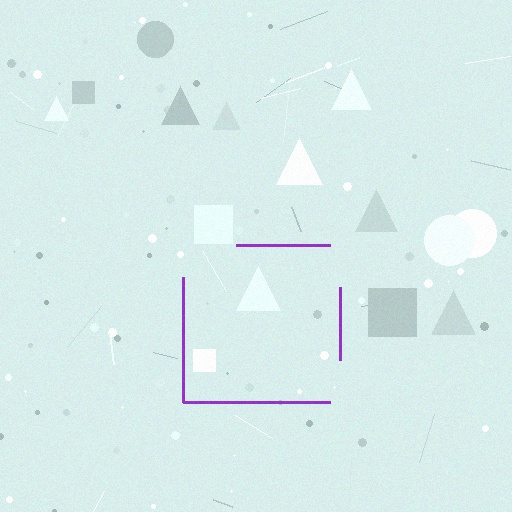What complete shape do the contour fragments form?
The contour fragments form a square.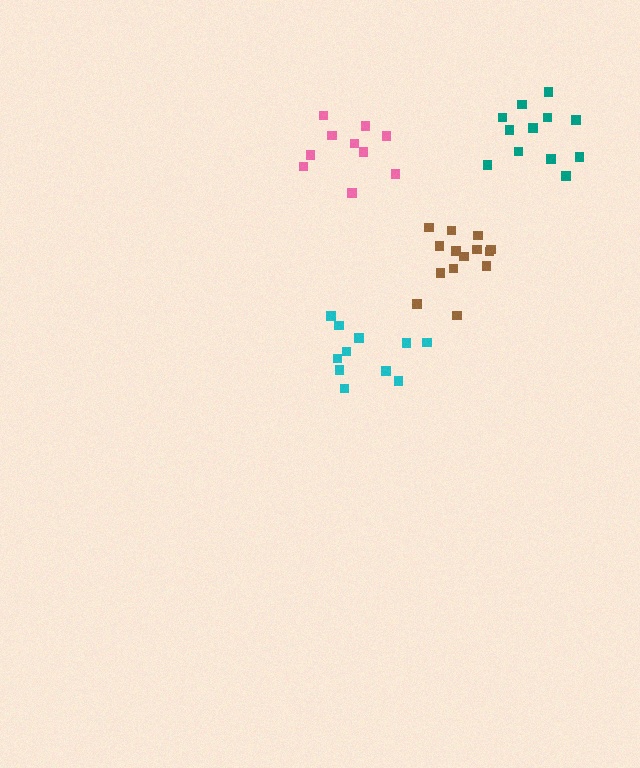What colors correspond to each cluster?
The clusters are colored: brown, pink, cyan, teal.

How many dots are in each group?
Group 1: 14 dots, Group 2: 10 dots, Group 3: 11 dots, Group 4: 12 dots (47 total).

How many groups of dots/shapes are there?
There are 4 groups.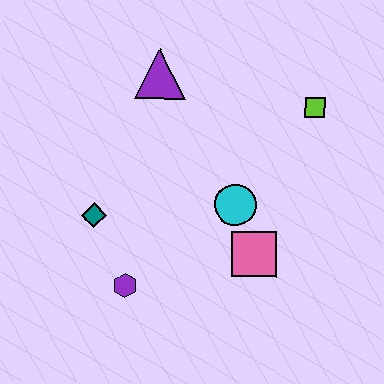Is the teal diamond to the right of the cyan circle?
No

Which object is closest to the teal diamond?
The purple hexagon is closest to the teal diamond.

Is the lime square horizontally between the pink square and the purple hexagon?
No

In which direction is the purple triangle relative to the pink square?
The purple triangle is above the pink square.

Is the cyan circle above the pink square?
Yes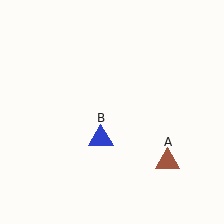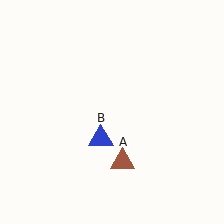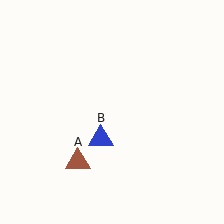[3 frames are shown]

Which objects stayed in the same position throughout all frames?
Blue triangle (object B) remained stationary.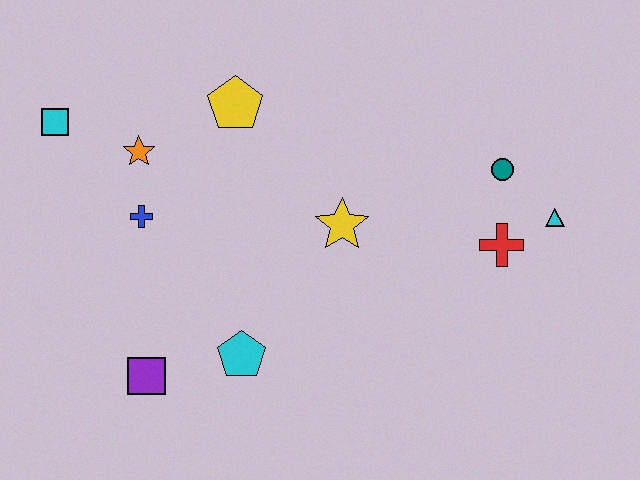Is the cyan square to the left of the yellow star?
Yes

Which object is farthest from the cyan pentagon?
The cyan triangle is farthest from the cyan pentagon.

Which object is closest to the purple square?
The cyan pentagon is closest to the purple square.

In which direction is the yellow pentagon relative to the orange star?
The yellow pentagon is to the right of the orange star.